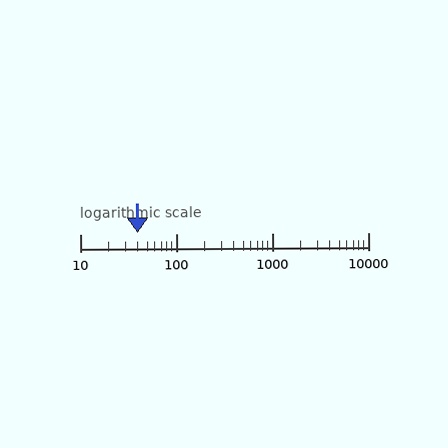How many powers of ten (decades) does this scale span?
The scale spans 3 decades, from 10 to 10000.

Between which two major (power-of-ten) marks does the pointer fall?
The pointer is between 10 and 100.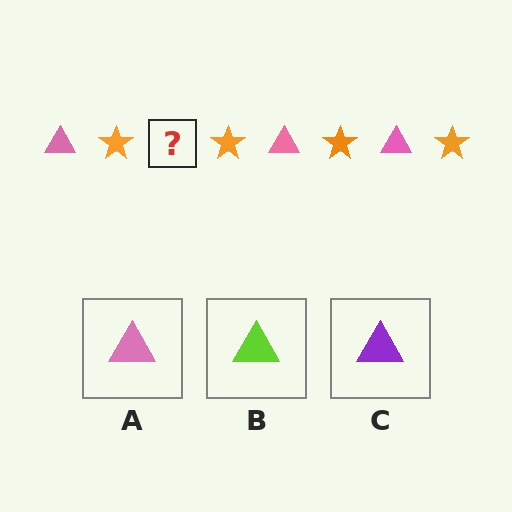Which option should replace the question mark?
Option A.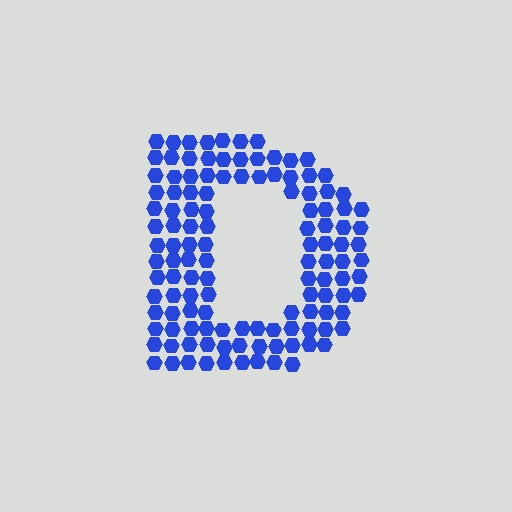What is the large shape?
The large shape is the letter D.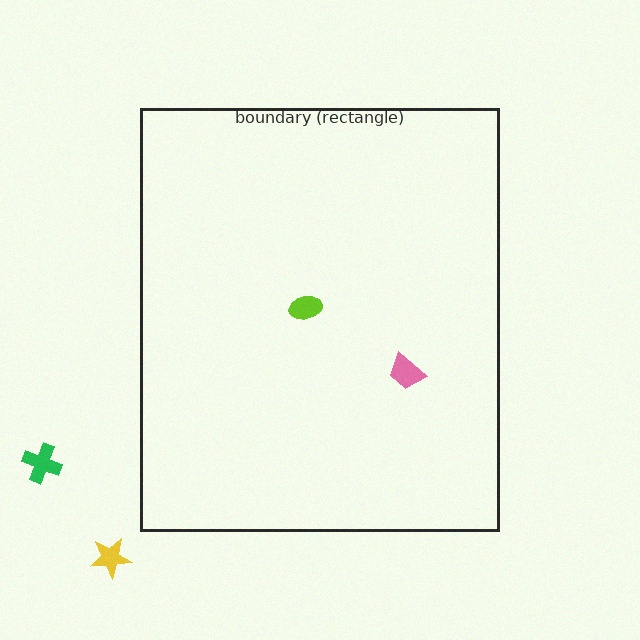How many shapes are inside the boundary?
2 inside, 2 outside.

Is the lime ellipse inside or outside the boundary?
Inside.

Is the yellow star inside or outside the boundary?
Outside.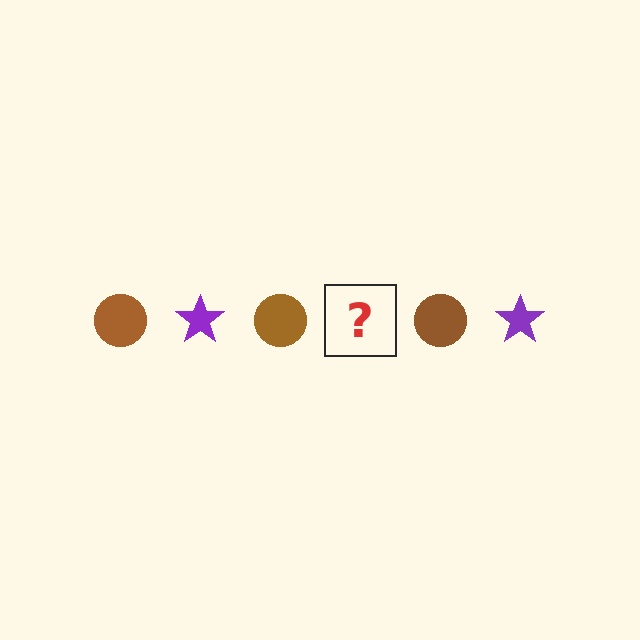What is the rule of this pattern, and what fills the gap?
The rule is that the pattern alternates between brown circle and purple star. The gap should be filled with a purple star.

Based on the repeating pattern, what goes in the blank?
The blank should be a purple star.